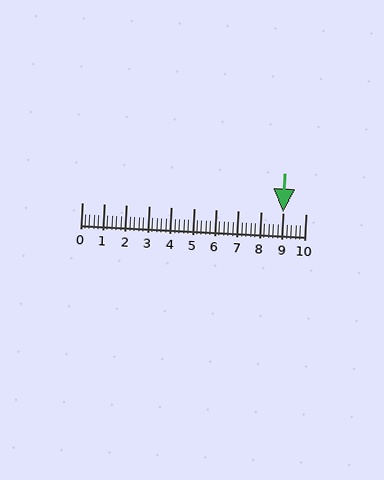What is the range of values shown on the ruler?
The ruler shows values from 0 to 10.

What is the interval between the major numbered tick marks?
The major tick marks are spaced 1 units apart.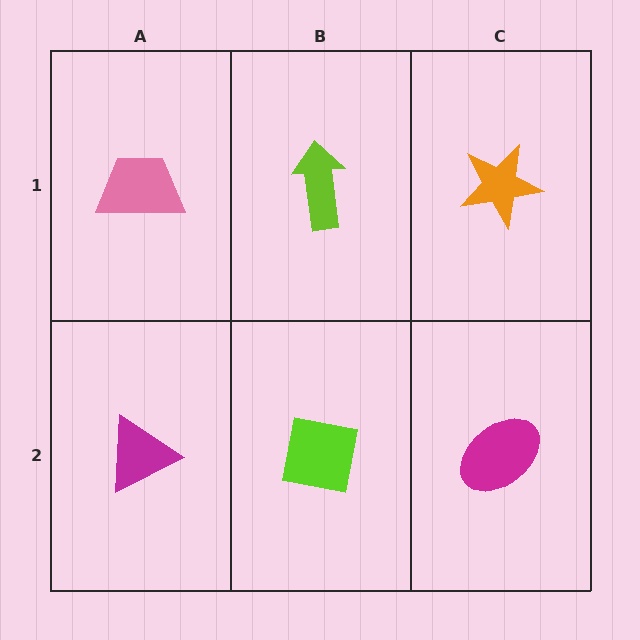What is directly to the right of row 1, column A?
A lime arrow.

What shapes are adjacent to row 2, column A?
A pink trapezoid (row 1, column A), a lime square (row 2, column B).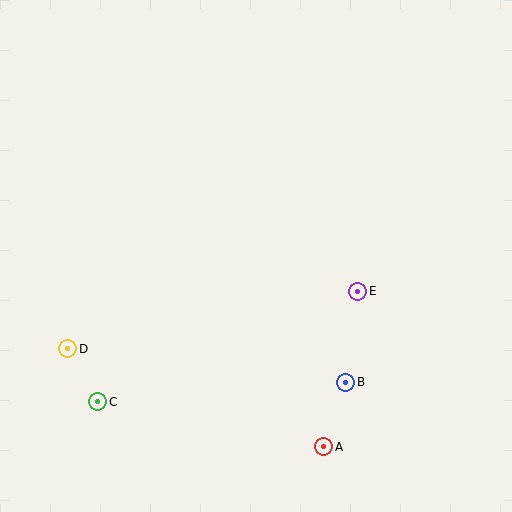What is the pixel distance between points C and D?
The distance between C and D is 61 pixels.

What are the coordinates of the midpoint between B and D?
The midpoint between B and D is at (207, 365).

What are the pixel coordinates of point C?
Point C is at (98, 402).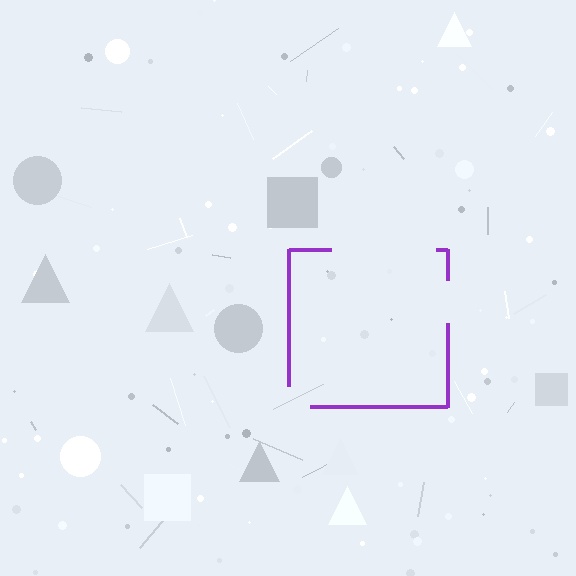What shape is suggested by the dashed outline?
The dashed outline suggests a square.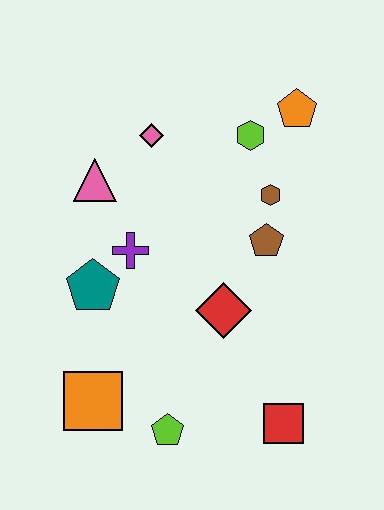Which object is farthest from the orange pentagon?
The orange square is farthest from the orange pentagon.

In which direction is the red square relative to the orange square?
The red square is to the right of the orange square.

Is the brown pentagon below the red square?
No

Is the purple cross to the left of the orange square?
No